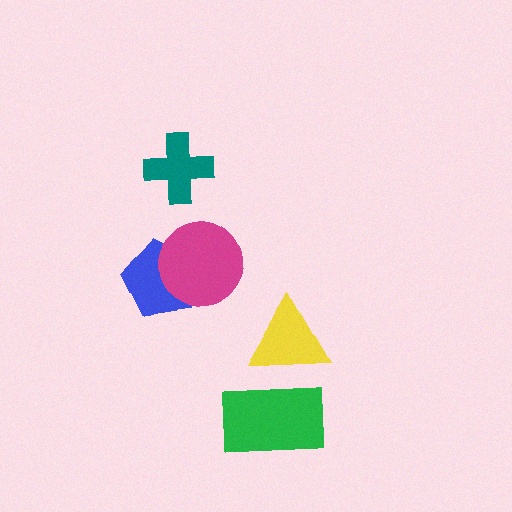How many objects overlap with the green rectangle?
1 object overlaps with the green rectangle.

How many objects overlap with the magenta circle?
1 object overlaps with the magenta circle.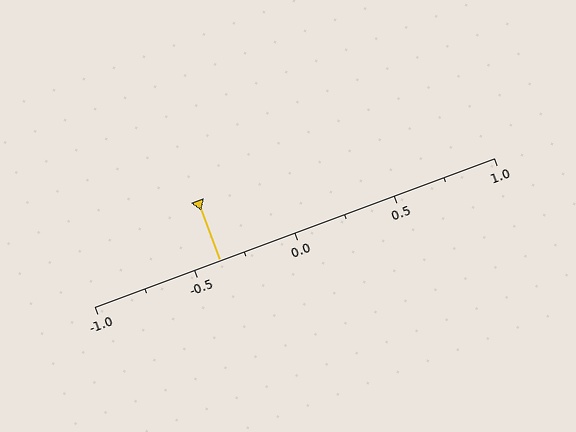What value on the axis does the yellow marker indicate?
The marker indicates approximately -0.38.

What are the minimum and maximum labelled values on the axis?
The axis runs from -1.0 to 1.0.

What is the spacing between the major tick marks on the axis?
The major ticks are spaced 0.5 apart.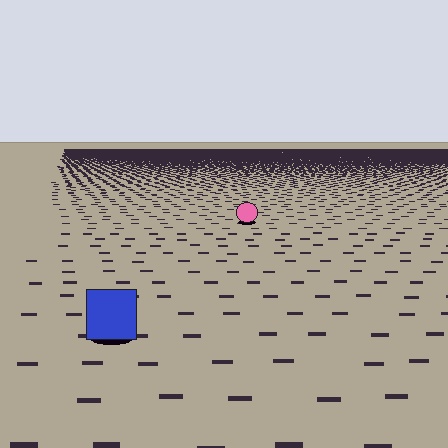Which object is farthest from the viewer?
The pink circle is farthest from the viewer. It appears smaller and the ground texture around it is denser.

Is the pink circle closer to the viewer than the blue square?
No. The blue square is closer — you can tell from the texture gradient: the ground texture is coarser near it.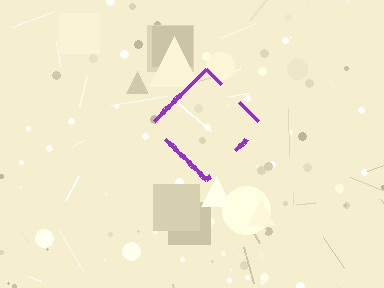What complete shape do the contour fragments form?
The contour fragments form a diamond.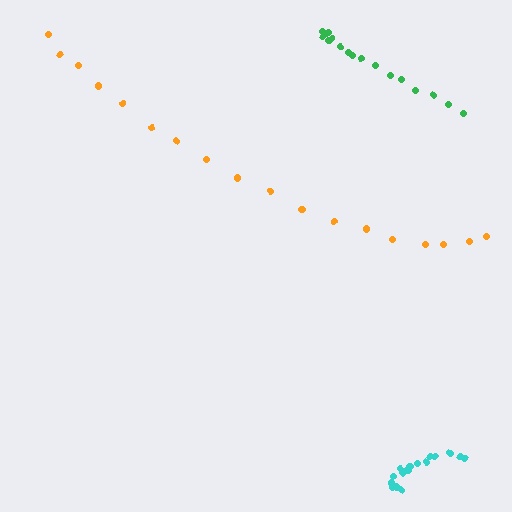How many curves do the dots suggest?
There are 3 distinct paths.